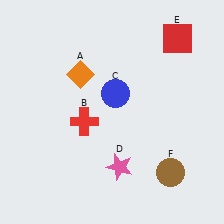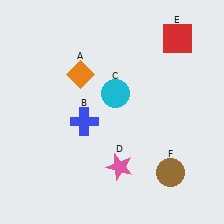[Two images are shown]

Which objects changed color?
B changed from red to blue. C changed from blue to cyan.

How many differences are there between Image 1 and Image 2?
There are 2 differences between the two images.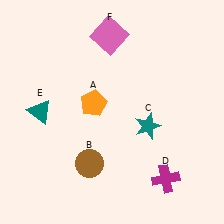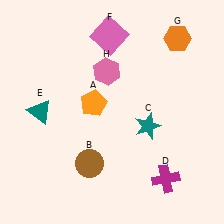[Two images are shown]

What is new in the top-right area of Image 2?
An orange hexagon (G) was added in the top-right area of Image 2.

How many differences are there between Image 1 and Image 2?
There are 2 differences between the two images.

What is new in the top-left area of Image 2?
A pink hexagon (H) was added in the top-left area of Image 2.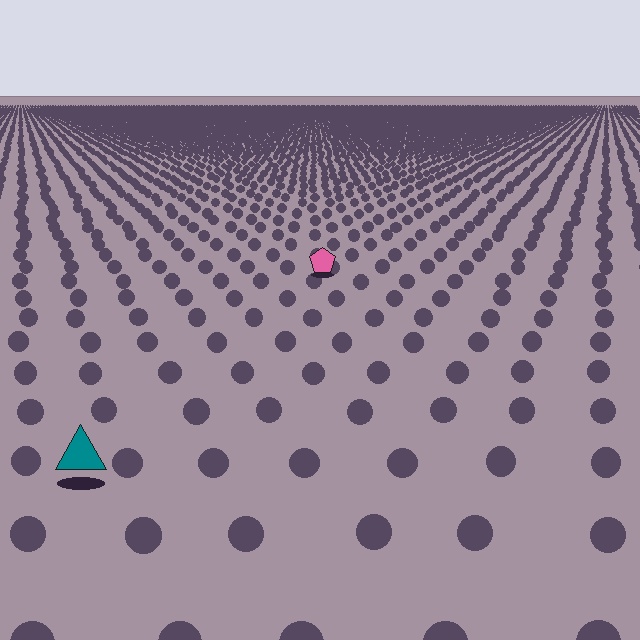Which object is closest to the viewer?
The teal triangle is closest. The texture marks near it are larger and more spread out.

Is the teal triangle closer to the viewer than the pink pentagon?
Yes. The teal triangle is closer — you can tell from the texture gradient: the ground texture is coarser near it.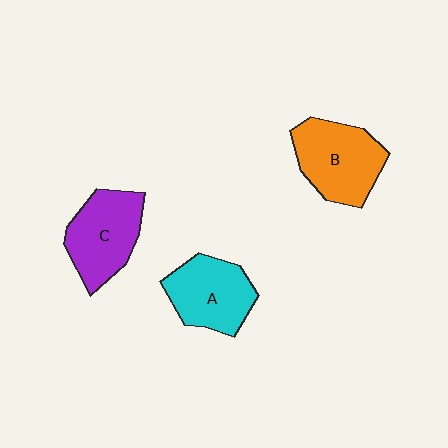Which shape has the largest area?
Shape B (orange).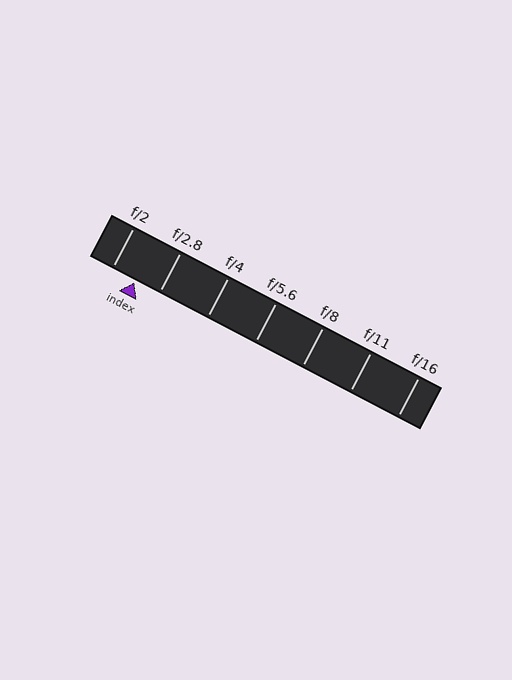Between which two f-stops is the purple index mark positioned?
The index mark is between f/2 and f/2.8.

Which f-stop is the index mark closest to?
The index mark is closest to f/2.8.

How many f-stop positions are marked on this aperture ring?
There are 7 f-stop positions marked.